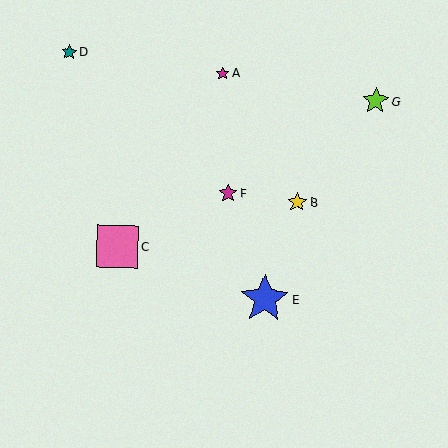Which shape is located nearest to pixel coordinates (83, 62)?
The teal star (labeled D) at (69, 52) is nearest to that location.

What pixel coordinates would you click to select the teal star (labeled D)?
Click at (69, 52) to select the teal star D.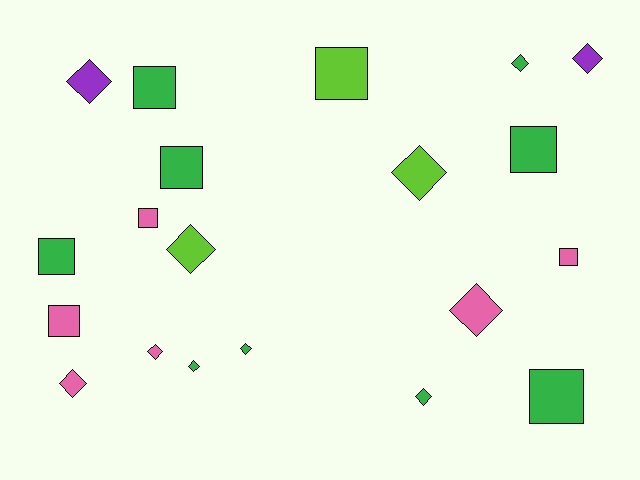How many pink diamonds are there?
There are 3 pink diamonds.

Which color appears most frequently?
Green, with 9 objects.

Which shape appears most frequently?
Diamond, with 11 objects.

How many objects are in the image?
There are 20 objects.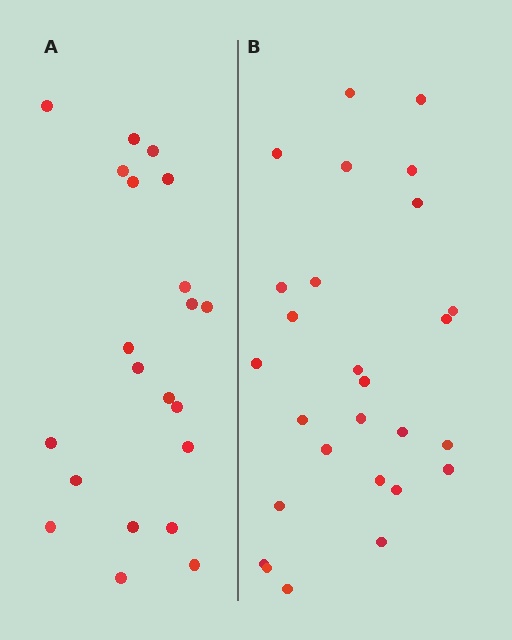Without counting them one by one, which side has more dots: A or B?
Region B (the right region) has more dots.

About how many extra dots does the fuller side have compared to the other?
Region B has about 6 more dots than region A.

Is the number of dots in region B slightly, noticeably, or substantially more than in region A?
Region B has noticeably more, but not dramatically so. The ratio is roughly 1.3 to 1.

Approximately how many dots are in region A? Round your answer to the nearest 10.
About 20 dots. (The exact count is 21, which rounds to 20.)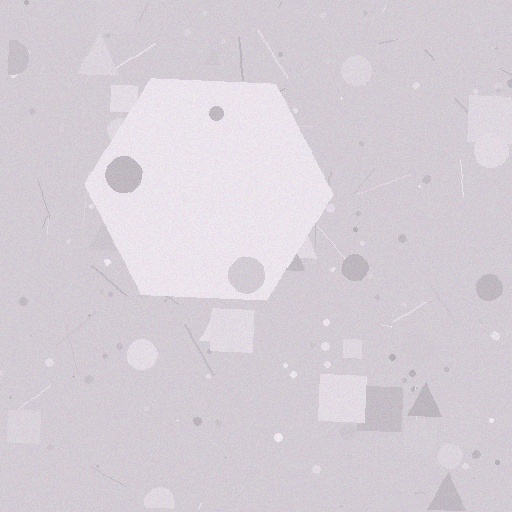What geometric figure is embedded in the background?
A hexagon is embedded in the background.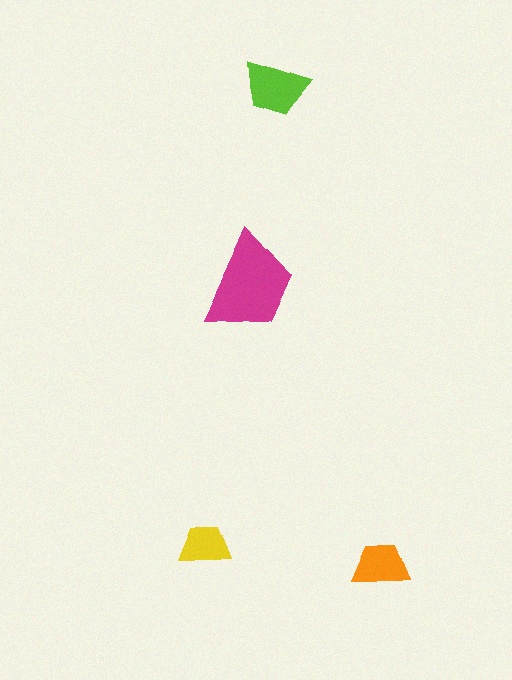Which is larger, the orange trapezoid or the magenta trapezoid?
The magenta one.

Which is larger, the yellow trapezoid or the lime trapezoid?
The lime one.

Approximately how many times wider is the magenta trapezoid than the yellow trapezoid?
About 2 times wider.